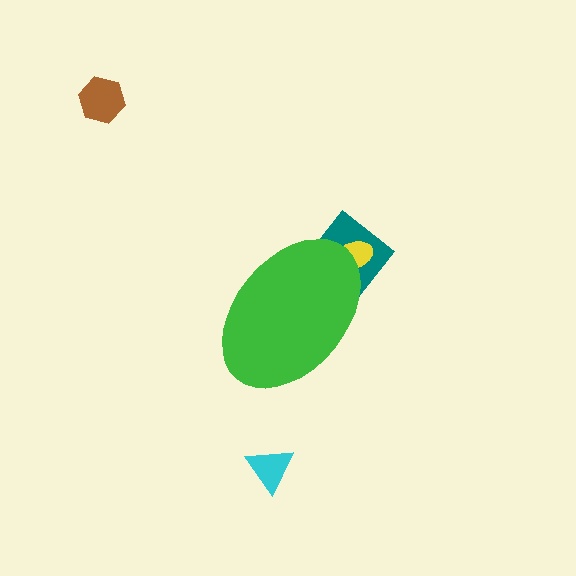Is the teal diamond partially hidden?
Yes, the teal diamond is partially hidden behind the green ellipse.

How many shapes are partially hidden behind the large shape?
2 shapes are partially hidden.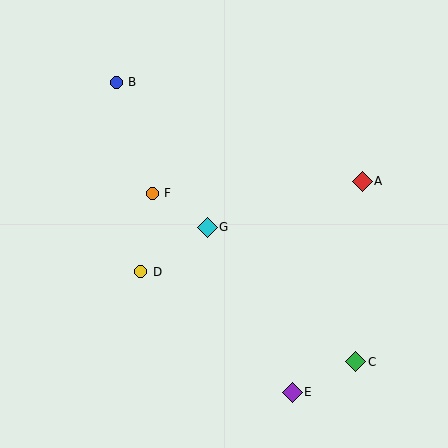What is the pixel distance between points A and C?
The distance between A and C is 181 pixels.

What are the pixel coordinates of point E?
Point E is at (292, 392).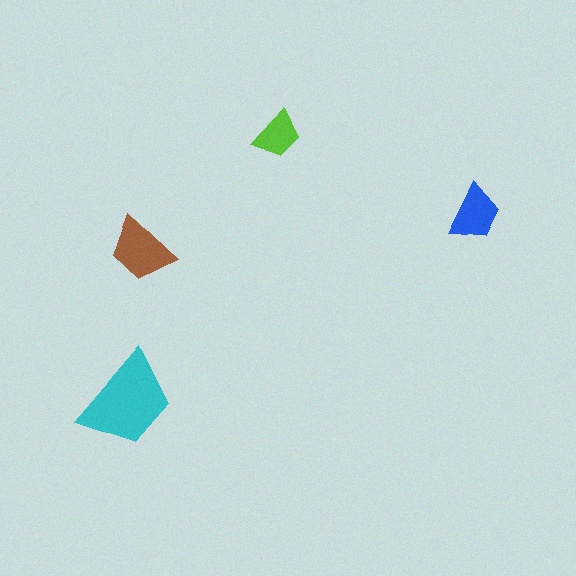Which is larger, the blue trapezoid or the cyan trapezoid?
The cyan one.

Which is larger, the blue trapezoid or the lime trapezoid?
The blue one.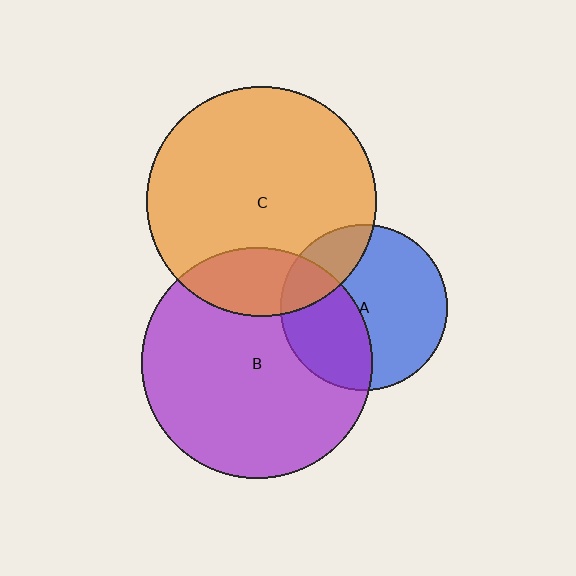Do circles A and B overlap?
Yes.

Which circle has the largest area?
Circle B (purple).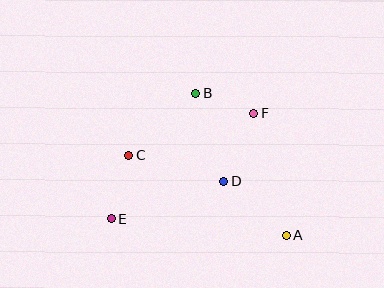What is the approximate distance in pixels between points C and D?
The distance between C and D is approximately 98 pixels.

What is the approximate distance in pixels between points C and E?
The distance between C and E is approximately 66 pixels.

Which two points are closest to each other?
Points B and F are closest to each other.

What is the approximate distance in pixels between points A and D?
The distance between A and D is approximately 83 pixels.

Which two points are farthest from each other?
Points E and F are farthest from each other.